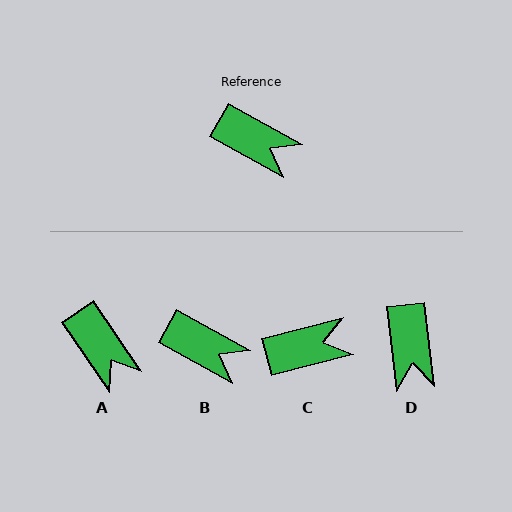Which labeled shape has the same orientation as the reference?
B.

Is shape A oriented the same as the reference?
No, it is off by about 27 degrees.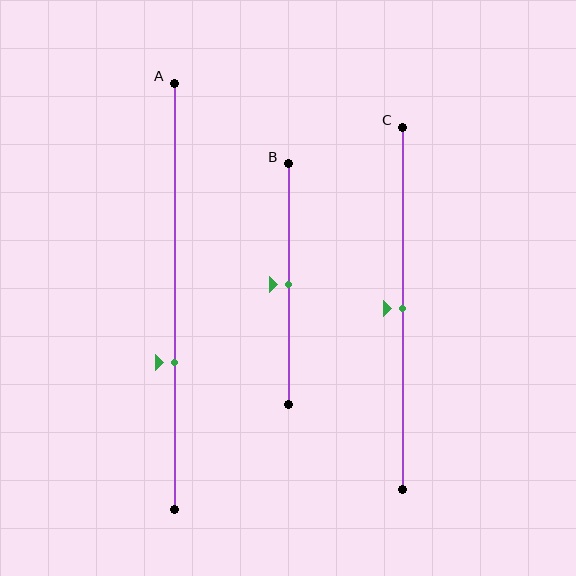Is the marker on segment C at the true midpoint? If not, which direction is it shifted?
Yes, the marker on segment C is at the true midpoint.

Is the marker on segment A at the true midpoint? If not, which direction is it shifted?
No, the marker on segment A is shifted downward by about 16% of the segment length.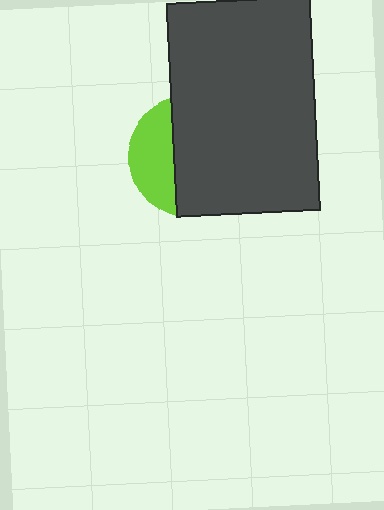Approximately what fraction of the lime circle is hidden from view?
Roughly 67% of the lime circle is hidden behind the dark gray rectangle.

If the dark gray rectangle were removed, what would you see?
You would see the complete lime circle.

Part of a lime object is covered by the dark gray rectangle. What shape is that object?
It is a circle.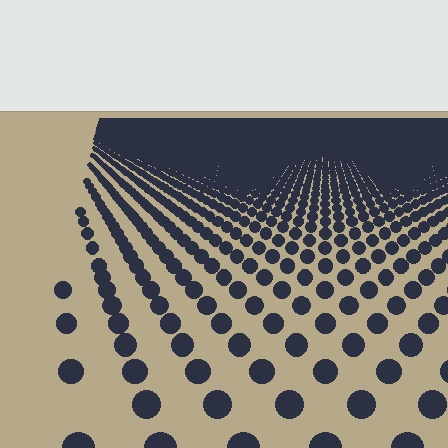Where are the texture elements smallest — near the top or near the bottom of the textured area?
Near the top.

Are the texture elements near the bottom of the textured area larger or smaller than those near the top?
Larger. Near the bottom, elements are closer to the viewer and appear at a bigger on-screen size.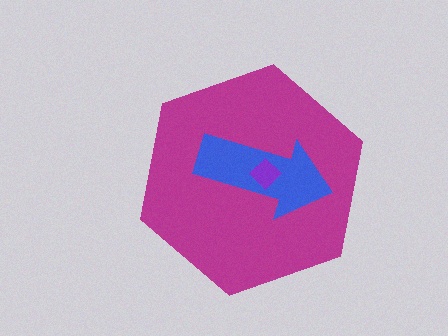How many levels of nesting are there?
3.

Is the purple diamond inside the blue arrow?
Yes.